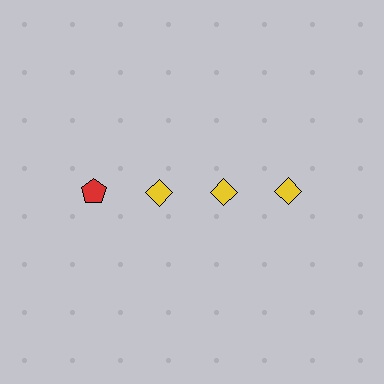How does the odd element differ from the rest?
It differs in both color (red instead of yellow) and shape (pentagon instead of diamond).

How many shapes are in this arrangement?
There are 4 shapes arranged in a grid pattern.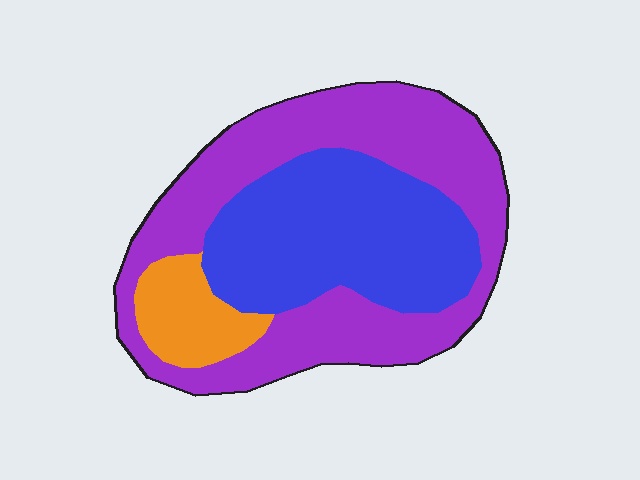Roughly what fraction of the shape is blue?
Blue covers 37% of the shape.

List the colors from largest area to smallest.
From largest to smallest: purple, blue, orange.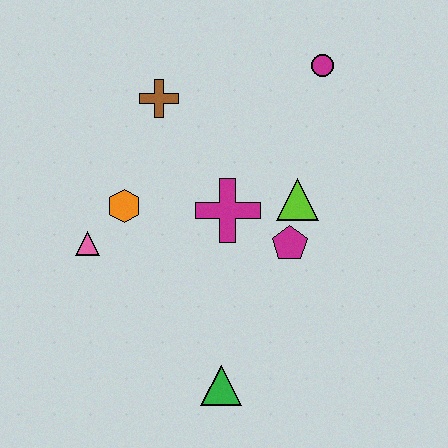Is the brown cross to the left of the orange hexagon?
No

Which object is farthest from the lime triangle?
The pink triangle is farthest from the lime triangle.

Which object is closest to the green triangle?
The magenta pentagon is closest to the green triangle.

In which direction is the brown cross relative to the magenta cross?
The brown cross is above the magenta cross.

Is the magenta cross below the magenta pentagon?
No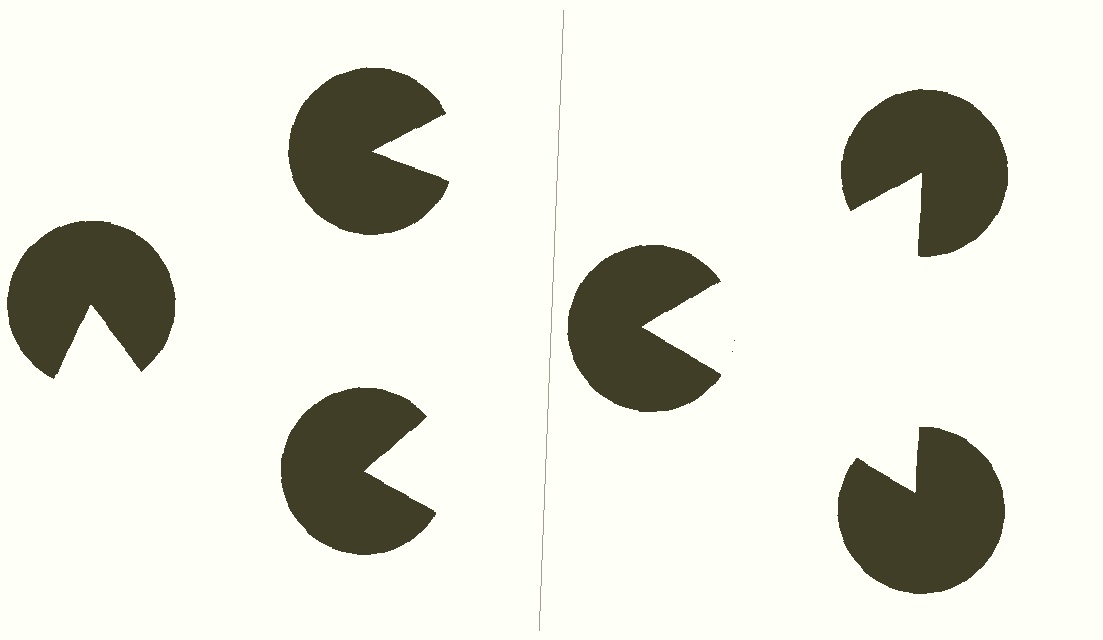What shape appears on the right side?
An illusory triangle.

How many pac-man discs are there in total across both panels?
6 — 3 on each side.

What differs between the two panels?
The pac-man discs are positioned identically on both sides; only the wedge orientations differ. On the right they align to a triangle; on the left they are misaligned.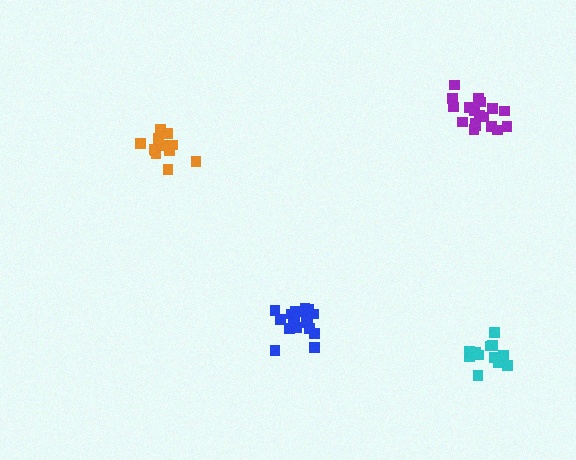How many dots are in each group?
Group 1: 13 dots, Group 2: 18 dots, Group 3: 17 dots, Group 4: 12 dots (60 total).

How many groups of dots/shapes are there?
There are 4 groups.